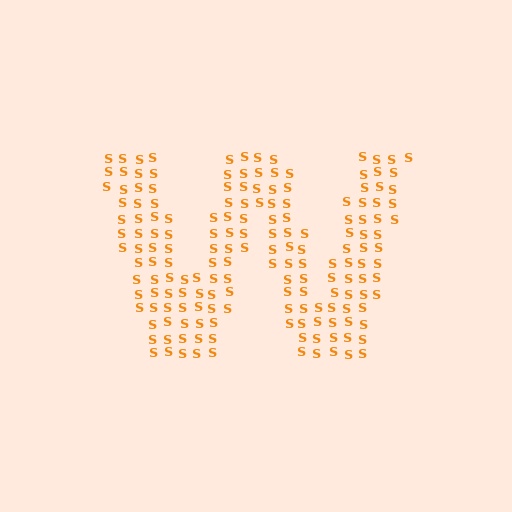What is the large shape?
The large shape is the letter W.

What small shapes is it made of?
It is made of small letter S's.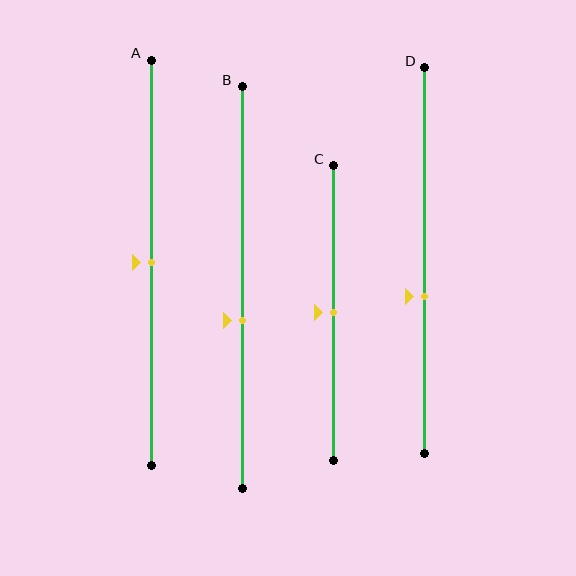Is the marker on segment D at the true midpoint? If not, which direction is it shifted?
No, the marker on segment D is shifted downward by about 9% of the segment length.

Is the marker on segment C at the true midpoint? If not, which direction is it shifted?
Yes, the marker on segment C is at the true midpoint.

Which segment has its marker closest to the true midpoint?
Segment A has its marker closest to the true midpoint.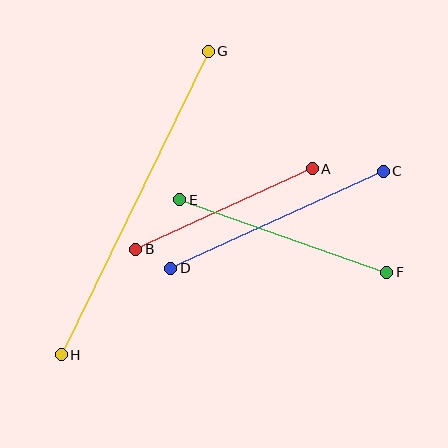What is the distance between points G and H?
The distance is approximately 337 pixels.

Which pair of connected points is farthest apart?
Points G and H are farthest apart.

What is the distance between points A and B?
The distance is approximately 194 pixels.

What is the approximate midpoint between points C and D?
The midpoint is at approximately (277, 220) pixels.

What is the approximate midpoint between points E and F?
The midpoint is at approximately (283, 236) pixels.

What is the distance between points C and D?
The distance is approximately 234 pixels.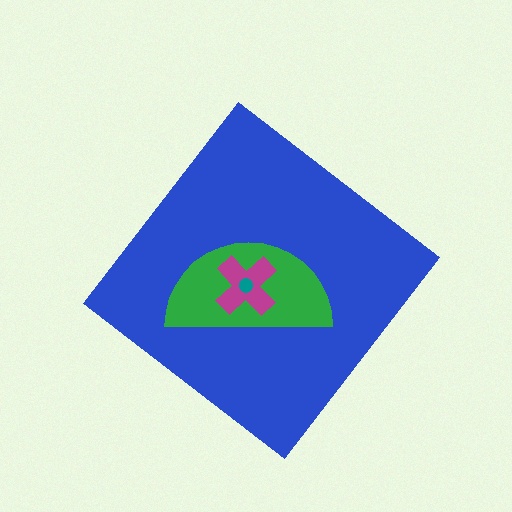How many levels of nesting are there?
4.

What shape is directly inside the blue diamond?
The green semicircle.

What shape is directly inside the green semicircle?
The magenta cross.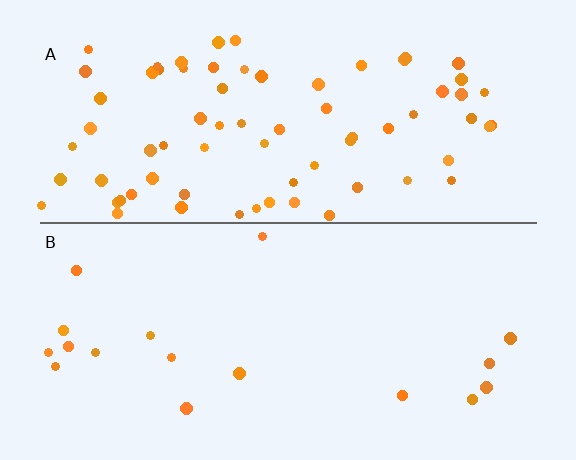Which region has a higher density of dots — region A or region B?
A (the top).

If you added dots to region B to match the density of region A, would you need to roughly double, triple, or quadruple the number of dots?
Approximately quadruple.